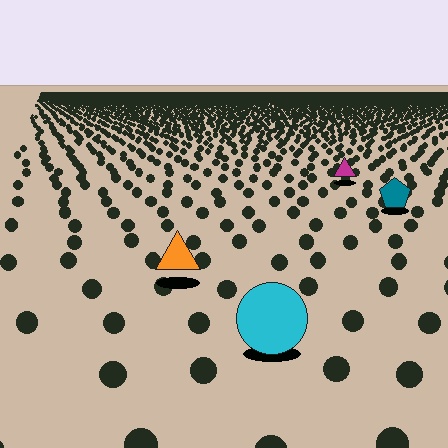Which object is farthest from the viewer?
The magenta triangle is farthest from the viewer. It appears smaller and the ground texture around it is denser.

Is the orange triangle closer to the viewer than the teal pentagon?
Yes. The orange triangle is closer — you can tell from the texture gradient: the ground texture is coarser near it.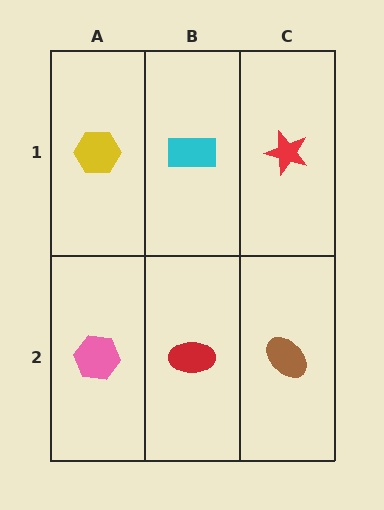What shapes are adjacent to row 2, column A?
A yellow hexagon (row 1, column A), a red ellipse (row 2, column B).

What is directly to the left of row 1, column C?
A cyan rectangle.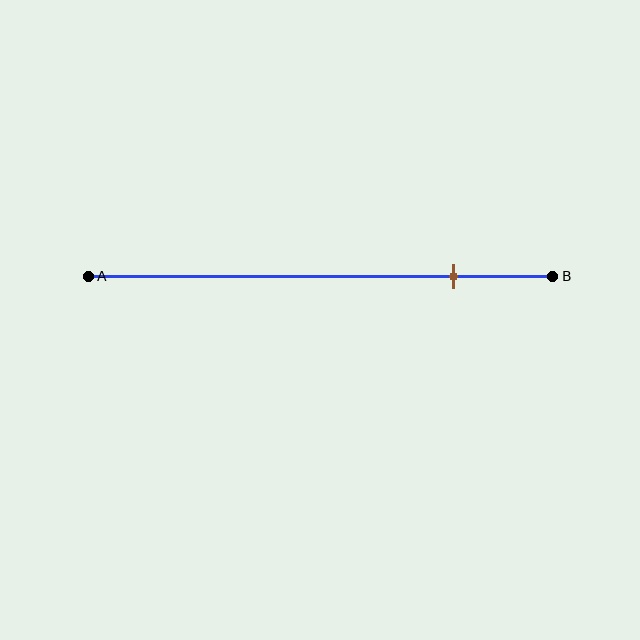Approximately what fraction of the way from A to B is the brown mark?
The brown mark is approximately 80% of the way from A to B.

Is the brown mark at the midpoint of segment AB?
No, the mark is at about 80% from A, not at the 50% midpoint.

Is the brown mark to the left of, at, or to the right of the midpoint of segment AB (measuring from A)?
The brown mark is to the right of the midpoint of segment AB.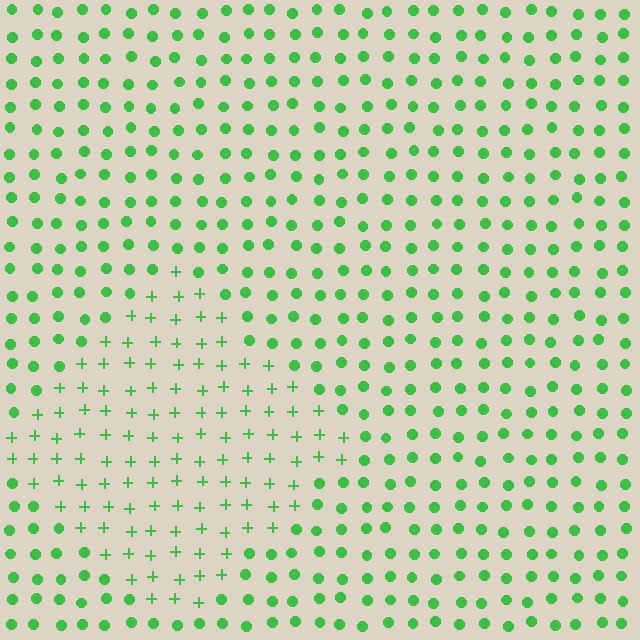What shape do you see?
I see a diamond.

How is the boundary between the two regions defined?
The boundary is defined by a change in element shape: plus signs inside vs. circles outside. All elements share the same color and spacing.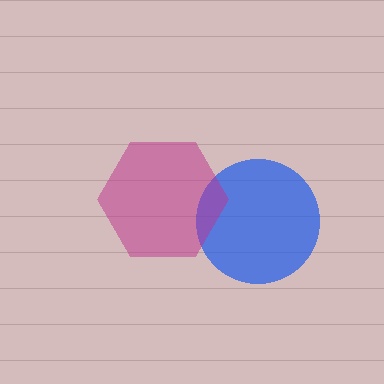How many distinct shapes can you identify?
There are 2 distinct shapes: a blue circle, a magenta hexagon.